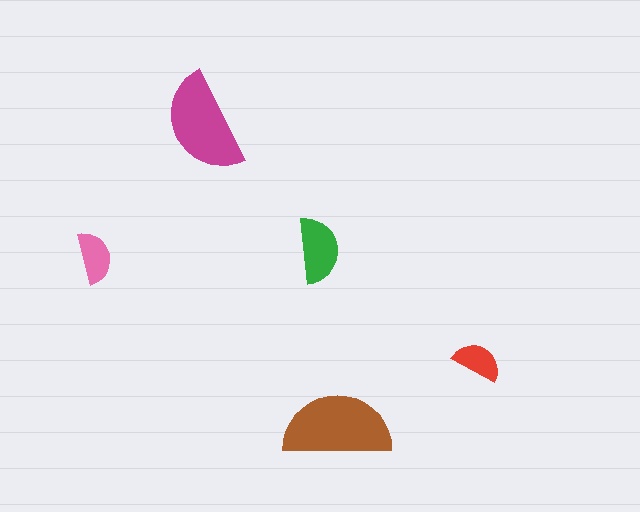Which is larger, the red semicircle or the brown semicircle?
The brown one.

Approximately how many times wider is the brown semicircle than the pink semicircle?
About 2 times wider.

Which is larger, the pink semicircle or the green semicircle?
The green one.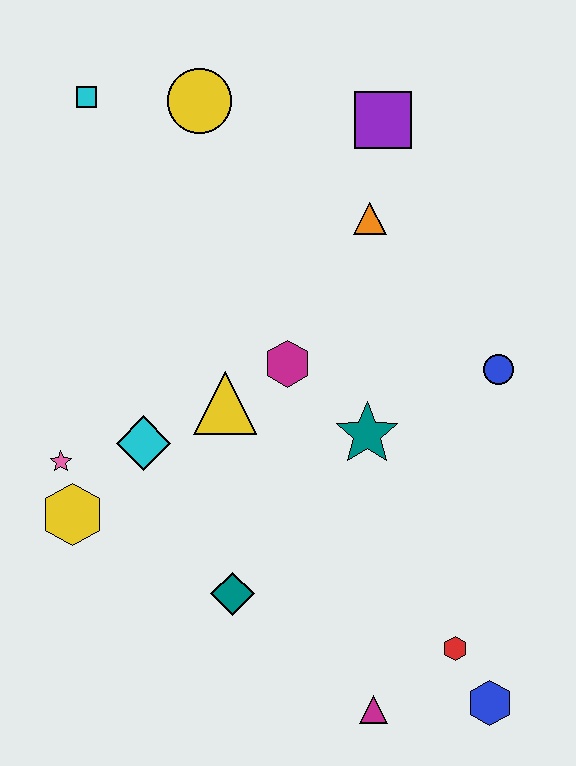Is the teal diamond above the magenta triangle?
Yes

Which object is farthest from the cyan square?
The blue hexagon is farthest from the cyan square.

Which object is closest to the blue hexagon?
The red hexagon is closest to the blue hexagon.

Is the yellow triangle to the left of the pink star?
No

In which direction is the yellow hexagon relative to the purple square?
The yellow hexagon is below the purple square.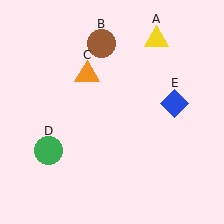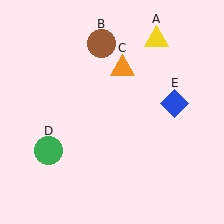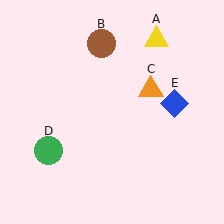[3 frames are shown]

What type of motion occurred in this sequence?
The orange triangle (object C) rotated clockwise around the center of the scene.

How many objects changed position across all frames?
1 object changed position: orange triangle (object C).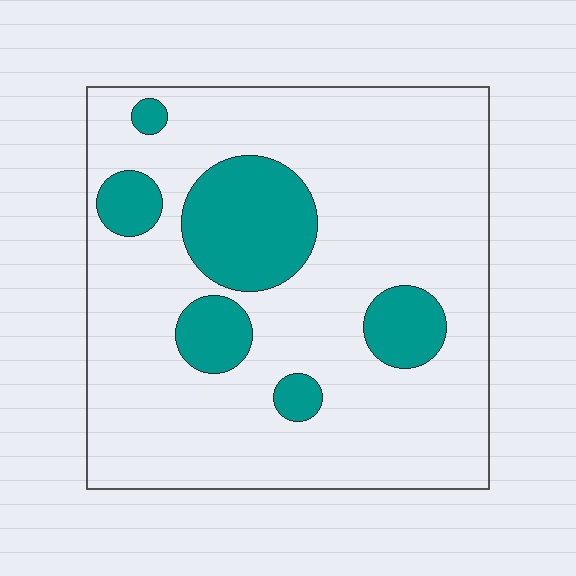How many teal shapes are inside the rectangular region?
6.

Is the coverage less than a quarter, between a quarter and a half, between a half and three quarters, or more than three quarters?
Less than a quarter.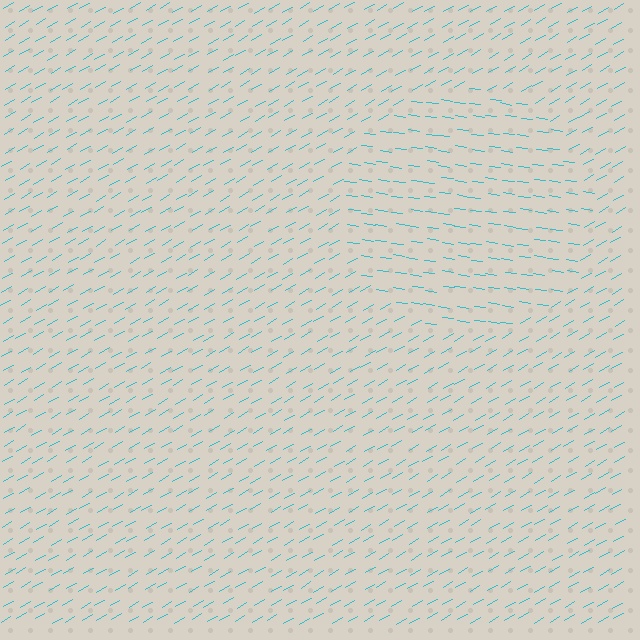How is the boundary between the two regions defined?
The boundary is defined purely by a change in line orientation (approximately 38 degrees difference). All lines are the same color and thickness.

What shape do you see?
I see a circle.